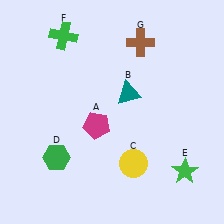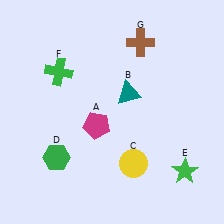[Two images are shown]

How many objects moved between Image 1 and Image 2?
1 object moved between the two images.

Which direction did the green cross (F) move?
The green cross (F) moved down.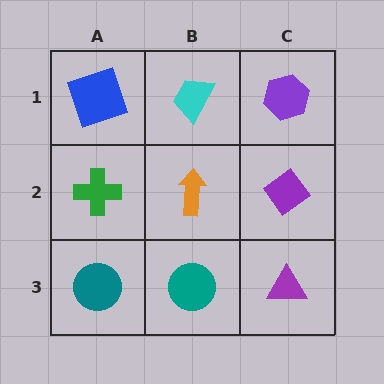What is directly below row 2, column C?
A purple triangle.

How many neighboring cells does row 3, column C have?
2.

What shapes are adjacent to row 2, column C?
A purple hexagon (row 1, column C), a purple triangle (row 3, column C), an orange arrow (row 2, column B).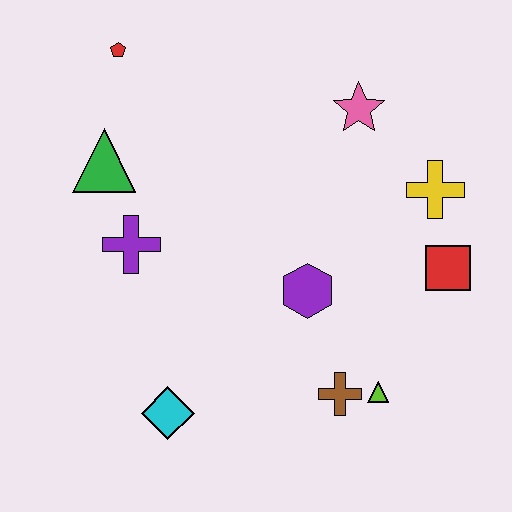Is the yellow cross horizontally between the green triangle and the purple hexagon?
No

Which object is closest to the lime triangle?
The brown cross is closest to the lime triangle.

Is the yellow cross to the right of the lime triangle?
Yes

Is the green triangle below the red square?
No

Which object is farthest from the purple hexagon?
The red pentagon is farthest from the purple hexagon.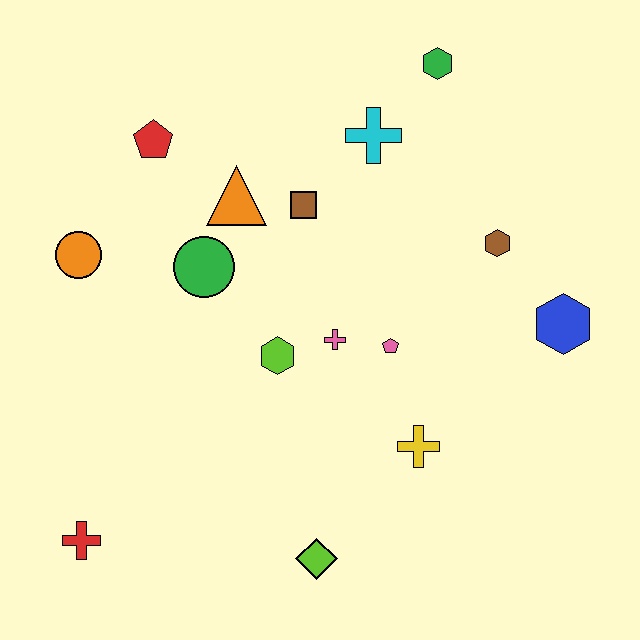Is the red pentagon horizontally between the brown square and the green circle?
No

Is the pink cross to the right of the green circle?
Yes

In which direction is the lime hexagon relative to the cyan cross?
The lime hexagon is below the cyan cross.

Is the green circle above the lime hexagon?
Yes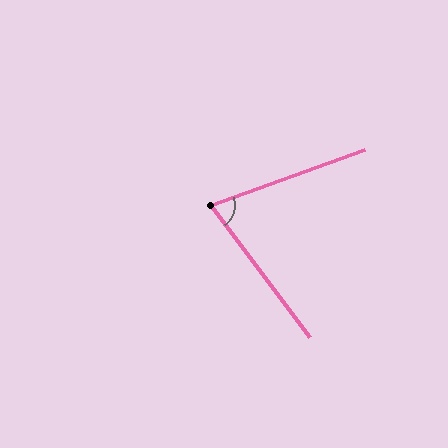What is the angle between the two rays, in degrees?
Approximately 73 degrees.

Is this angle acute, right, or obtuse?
It is acute.